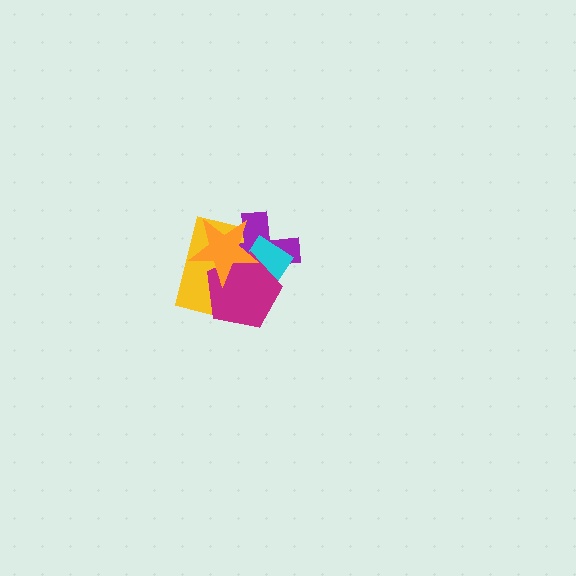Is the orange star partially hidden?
No, no other shape covers it.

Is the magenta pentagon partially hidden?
Yes, it is partially covered by another shape.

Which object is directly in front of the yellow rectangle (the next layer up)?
The purple cross is directly in front of the yellow rectangle.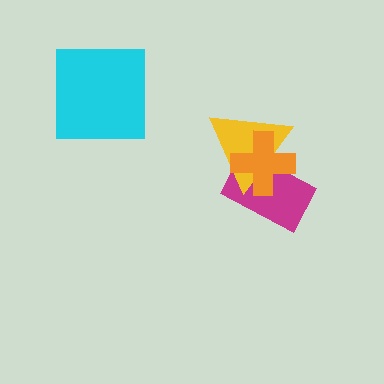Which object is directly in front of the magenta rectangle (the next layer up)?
The yellow triangle is directly in front of the magenta rectangle.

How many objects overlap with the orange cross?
2 objects overlap with the orange cross.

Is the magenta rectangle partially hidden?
Yes, it is partially covered by another shape.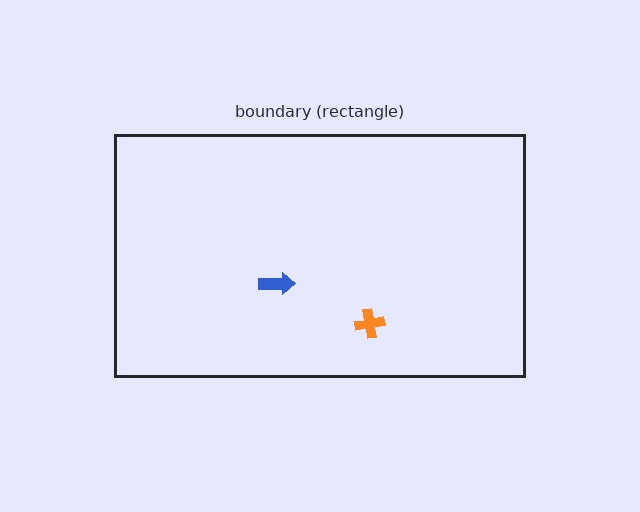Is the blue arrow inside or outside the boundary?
Inside.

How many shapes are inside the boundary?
2 inside, 0 outside.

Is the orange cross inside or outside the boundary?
Inside.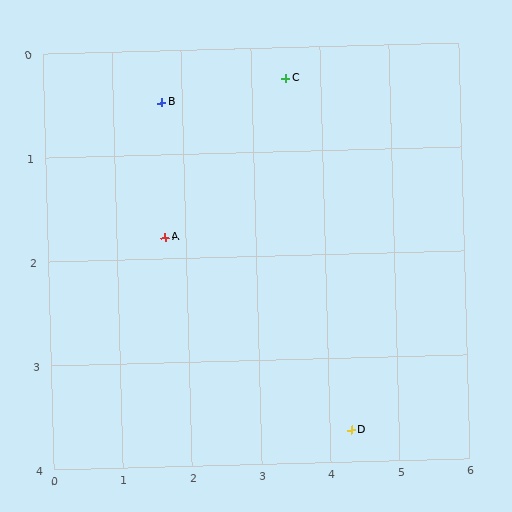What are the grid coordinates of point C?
Point C is at approximately (3.5, 0.3).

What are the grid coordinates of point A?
Point A is at approximately (1.7, 1.8).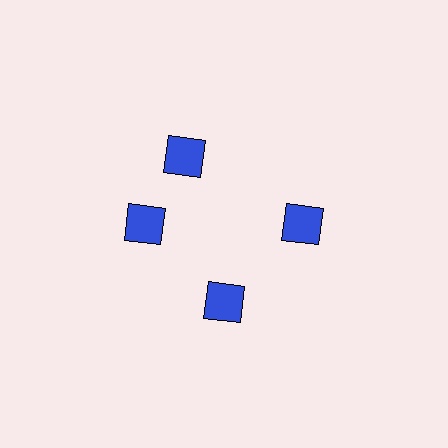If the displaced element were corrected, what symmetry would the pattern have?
It would have 4-fold rotational symmetry — the pattern would map onto itself every 90 degrees.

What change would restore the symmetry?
The symmetry would be restored by rotating it back into even spacing with its neighbors so that all 4 squares sit at equal angles and equal distance from the center.